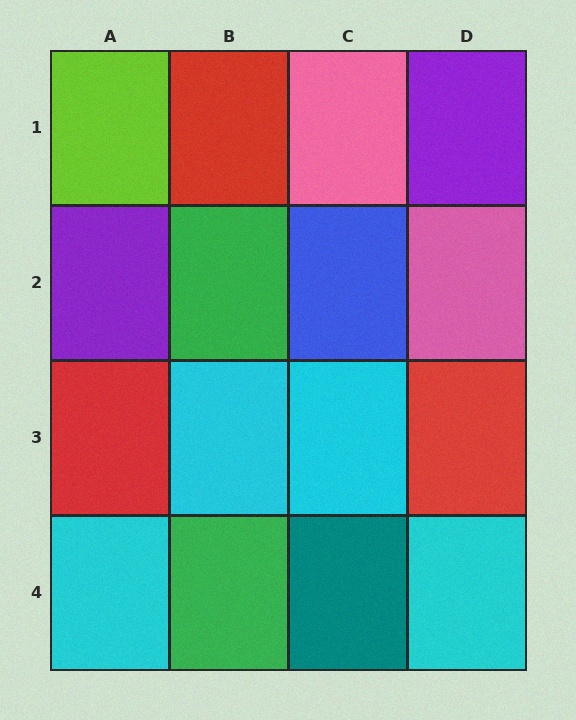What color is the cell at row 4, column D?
Cyan.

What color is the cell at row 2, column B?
Green.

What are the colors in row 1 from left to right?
Lime, red, pink, purple.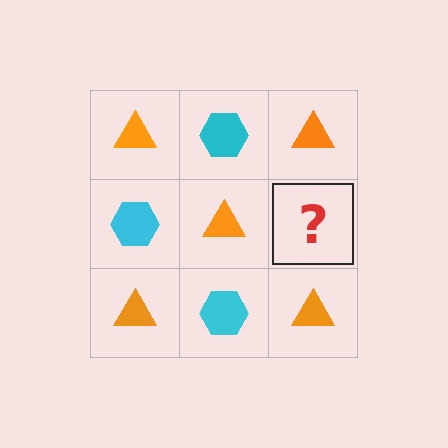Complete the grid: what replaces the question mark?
The question mark should be replaced with a cyan hexagon.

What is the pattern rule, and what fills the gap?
The rule is that it alternates orange triangle and cyan hexagon in a checkerboard pattern. The gap should be filled with a cyan hexagon.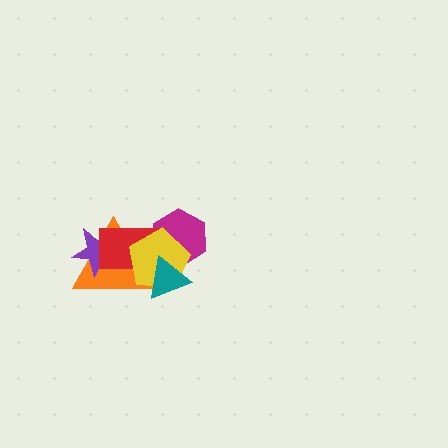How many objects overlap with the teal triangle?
4 objects overlap with the teal triangle.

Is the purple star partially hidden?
Yes, it is partially covered by another shape.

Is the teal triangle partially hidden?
No, no other shape covers it.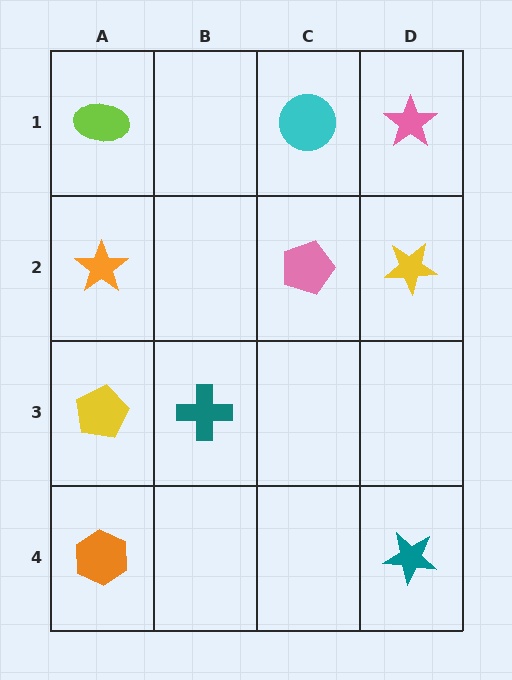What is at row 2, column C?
A pink pentagon.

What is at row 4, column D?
A teal star.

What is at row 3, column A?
A yellow pentagon.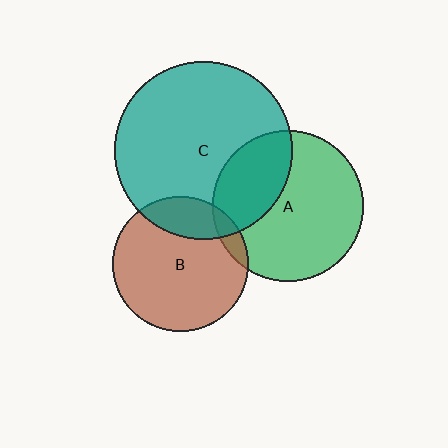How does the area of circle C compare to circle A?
Approximately 1.4 times.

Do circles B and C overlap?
Yes.